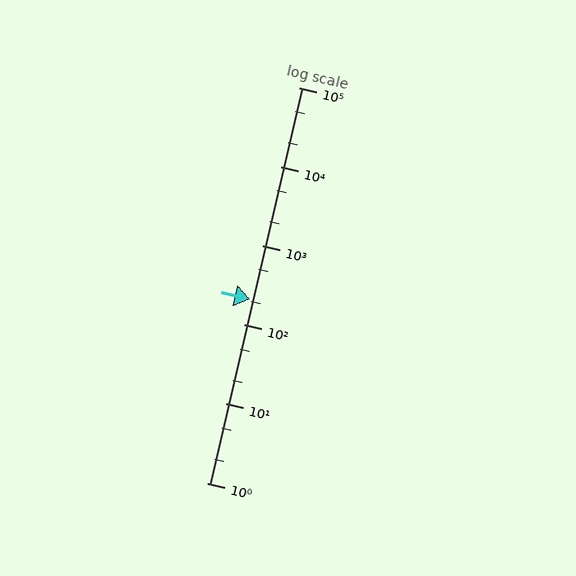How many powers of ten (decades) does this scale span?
The scale spans 5 decades, from 1 to 100000.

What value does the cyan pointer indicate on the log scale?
The pointer indicates approximately 210.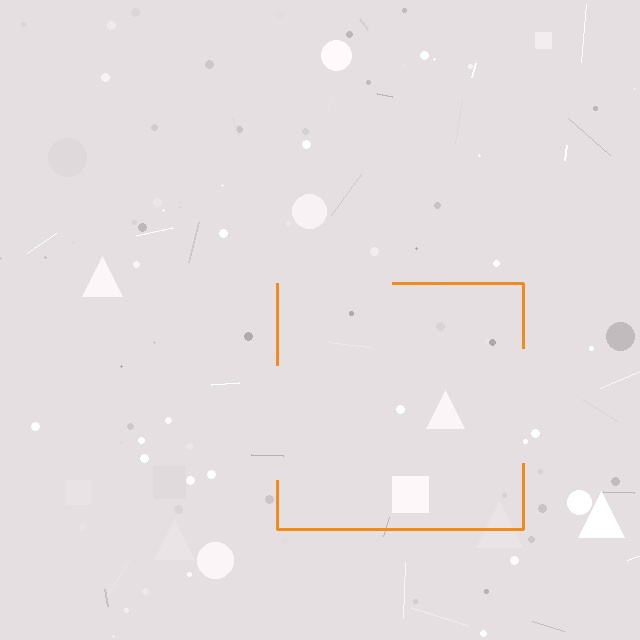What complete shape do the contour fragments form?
The contour fragments form a square.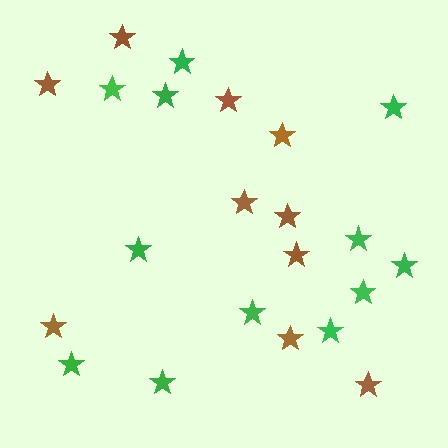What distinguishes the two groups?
There are 2 groups: one group of green stars (12) and one group of brown stars (10).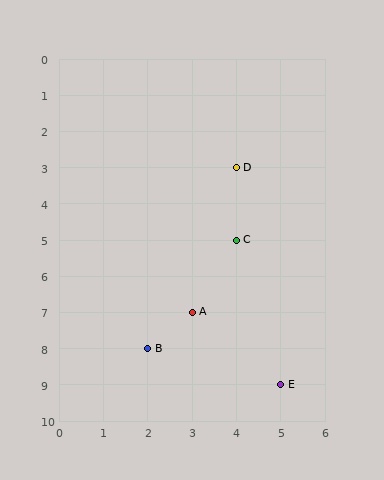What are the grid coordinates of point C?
Point C is at grid coordinates (4, 5).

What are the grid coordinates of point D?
Point D is at grid coordinates (4, 3).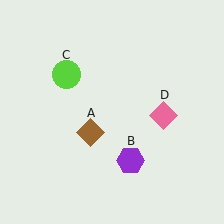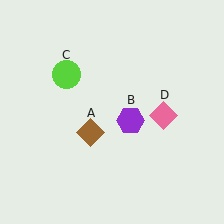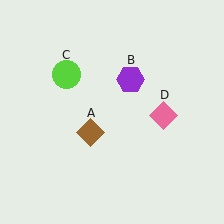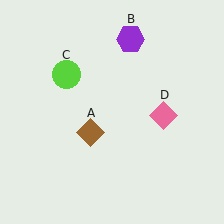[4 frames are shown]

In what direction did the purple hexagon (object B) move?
The purple hexagon (object B) moved up.